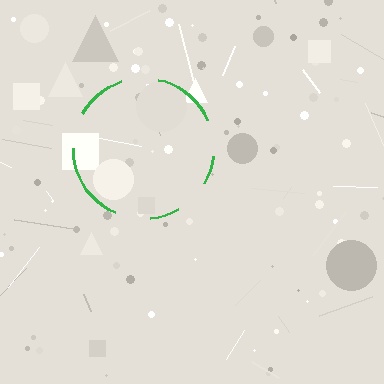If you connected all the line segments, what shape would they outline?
They would outline a circle.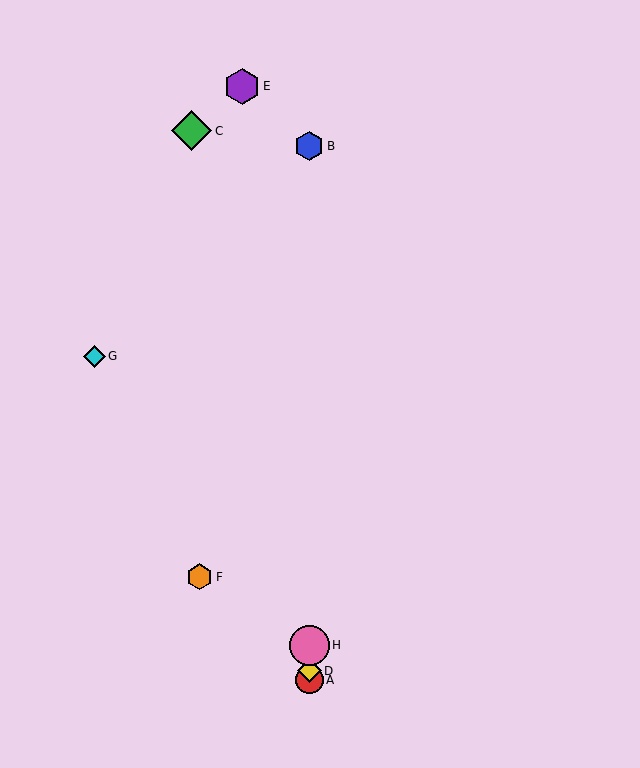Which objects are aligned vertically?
Objects A, B, D, H are aligned vertically.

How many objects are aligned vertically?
4 objects (A, B, D, H) are aligned vertically.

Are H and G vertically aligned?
No, H is at x≈309 and G is at x≈94.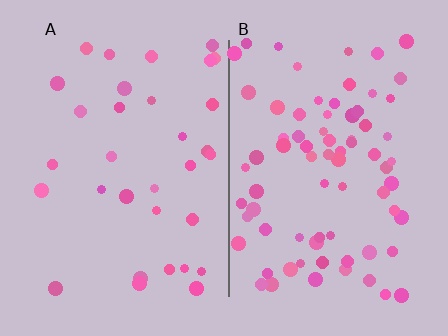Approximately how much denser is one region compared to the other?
Approximately 2.3× — region B over region A.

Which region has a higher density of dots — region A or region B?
B (the right).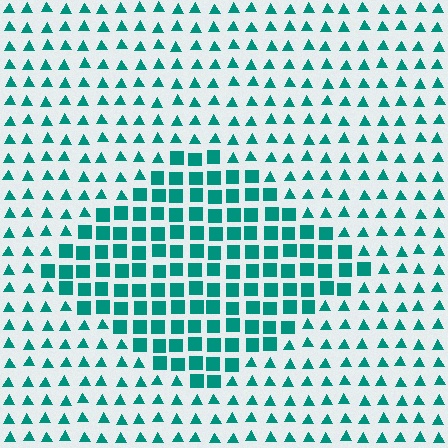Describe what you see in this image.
The image is filled with small teal elements arranged in a uniform grid. A diamond-shaped region contains squares, while the surrounding area contains triangles. The boundary is defined purely by the change in element shape.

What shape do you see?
I see a diamond.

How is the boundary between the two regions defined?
The boundary is defined by a change in element shape: squares inside vs. triangles outside. All elements share the same color and spacing.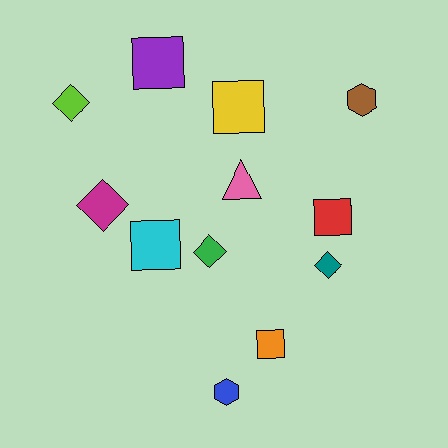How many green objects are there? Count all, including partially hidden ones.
There is 1 green object.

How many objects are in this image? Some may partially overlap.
There are 12 objects.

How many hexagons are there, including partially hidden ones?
There are 2 hexagons.